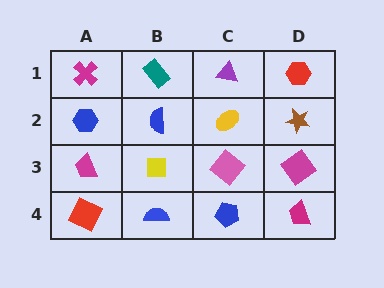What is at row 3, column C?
A pink diamond.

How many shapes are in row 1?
4 shapes.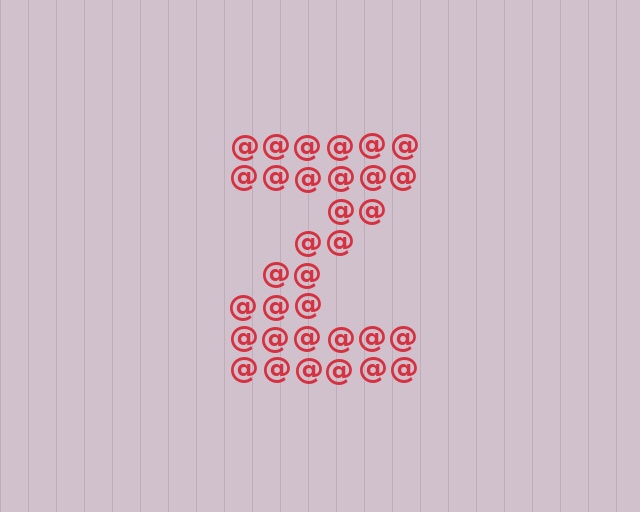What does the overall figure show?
The overall figure shows the letter Z.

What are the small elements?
The small elements are at signs.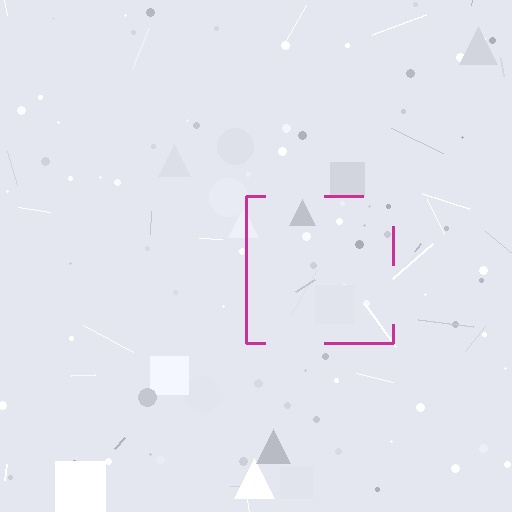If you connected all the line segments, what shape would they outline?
They would outline a square.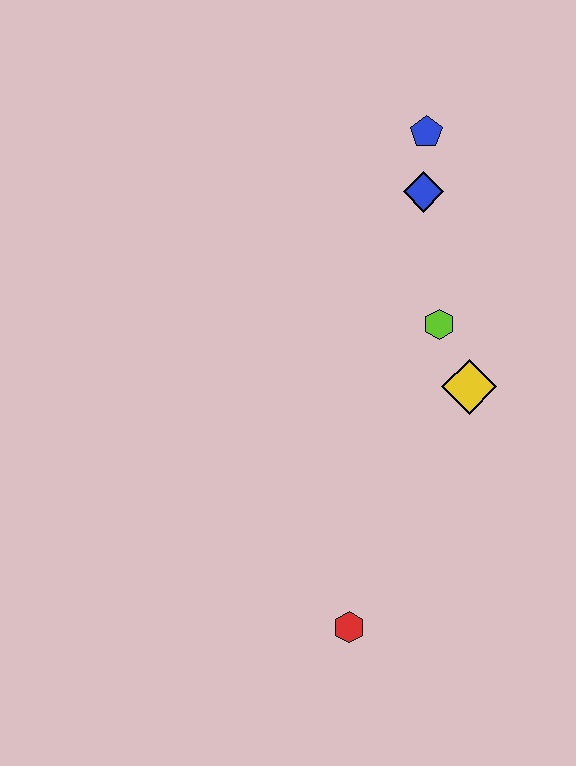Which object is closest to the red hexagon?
The yellow diamond is closest to the red hexagon.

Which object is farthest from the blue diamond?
The red hexagon is farthest from the blue diamond.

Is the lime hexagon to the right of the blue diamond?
Yes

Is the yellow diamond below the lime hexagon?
Yes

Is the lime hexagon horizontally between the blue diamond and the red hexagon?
No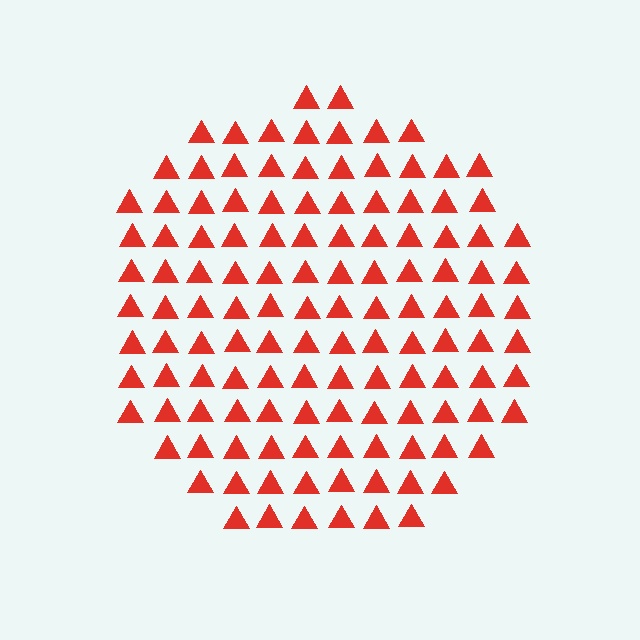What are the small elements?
The small elements are triangles.